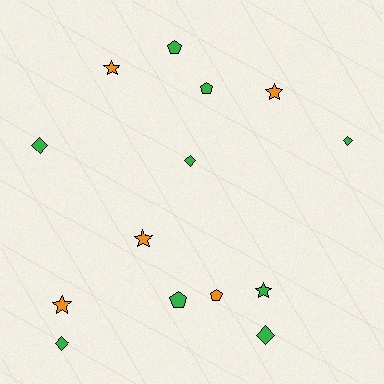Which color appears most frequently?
Green, with 9 objects.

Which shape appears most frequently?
Star, with 5 objects.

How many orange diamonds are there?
There are no orange diamonds.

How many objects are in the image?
There are 14 objects.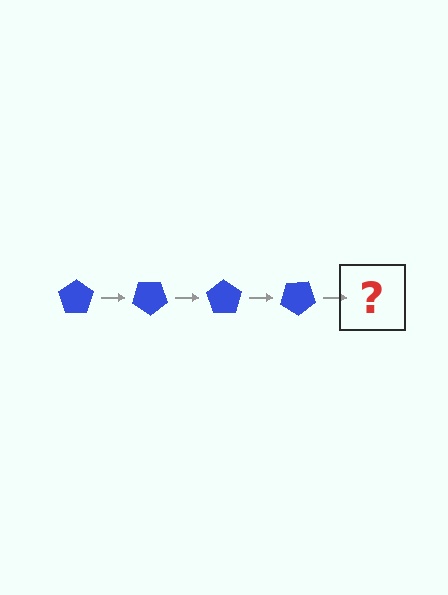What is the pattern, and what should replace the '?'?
The pattern is that the pentagon rotates 35 degrees each step. The '?' should be a blue pentagon rotated 140 degrees.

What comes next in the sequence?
The next element should be a blue pentagon rotated 140 degrees.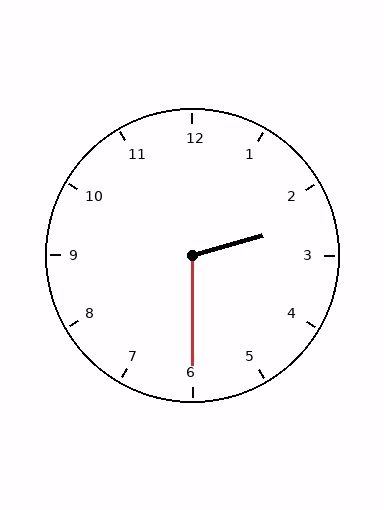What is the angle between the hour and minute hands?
Approximately 105 degrees.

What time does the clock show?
2:30.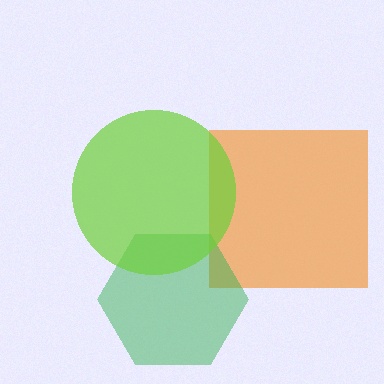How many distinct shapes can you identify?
There are 3 distinct shapes: an orange square, a green hexagon, a lime circle.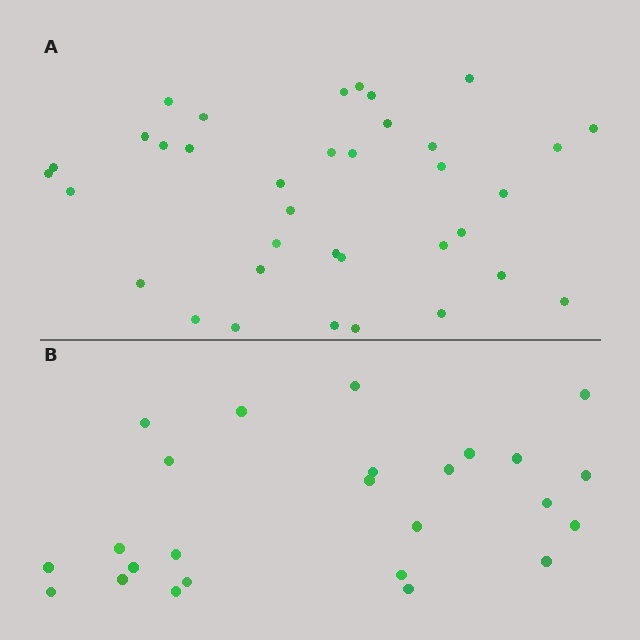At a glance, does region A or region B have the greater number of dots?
Region A (the top region) has more dots.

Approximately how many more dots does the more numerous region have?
Region A has roughly 12 or so more dots than region B.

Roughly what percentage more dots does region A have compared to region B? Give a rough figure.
About 45% more.